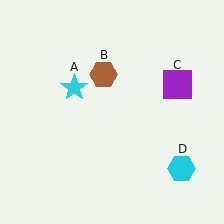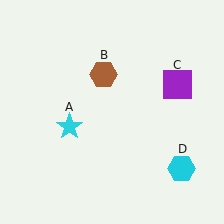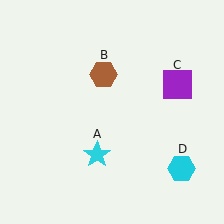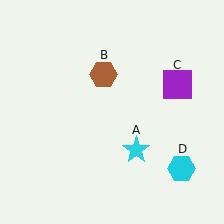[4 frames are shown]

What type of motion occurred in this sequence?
The cyan star (object A) rotated counterclockwise around the center of the scene.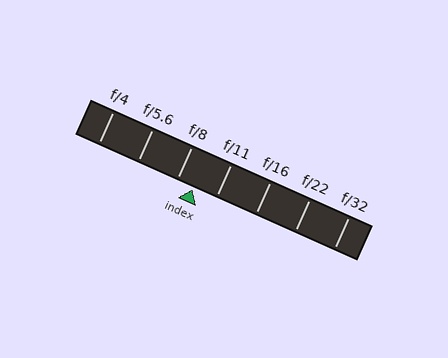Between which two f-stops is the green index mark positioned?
The index mark is between f/8 and f/11.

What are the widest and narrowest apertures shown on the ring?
The widest aperture shown is f/4 and the narrowest is f/32.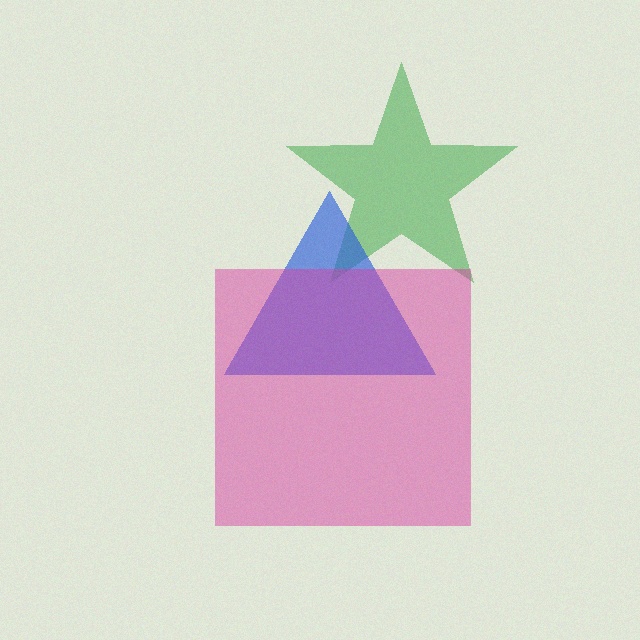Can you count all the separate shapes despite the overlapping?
Yes, there are 3 separate shapes.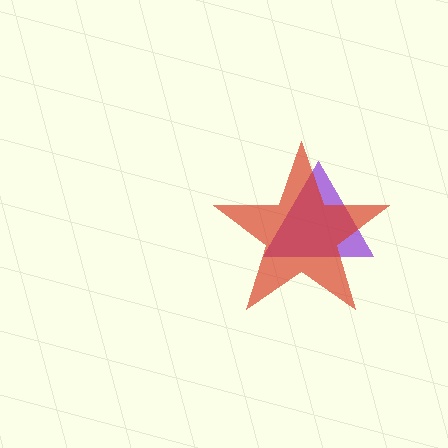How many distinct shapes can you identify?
There are 2 distinct shapes: a purple triangle, a red star.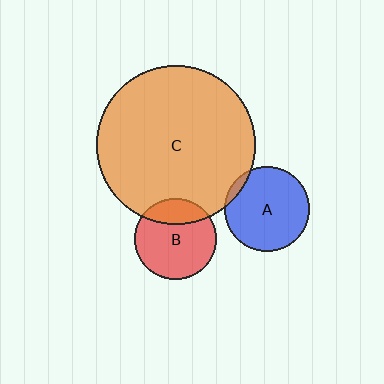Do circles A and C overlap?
Yes.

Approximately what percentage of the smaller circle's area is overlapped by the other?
Approximately 5%.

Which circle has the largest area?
Circle C (orange).